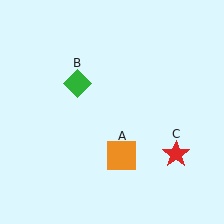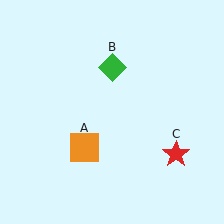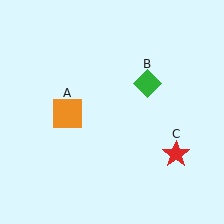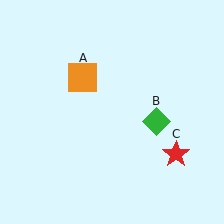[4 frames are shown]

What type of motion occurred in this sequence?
The orange square (object A), green diamond (object B) rotated clockwise around the center of the scene.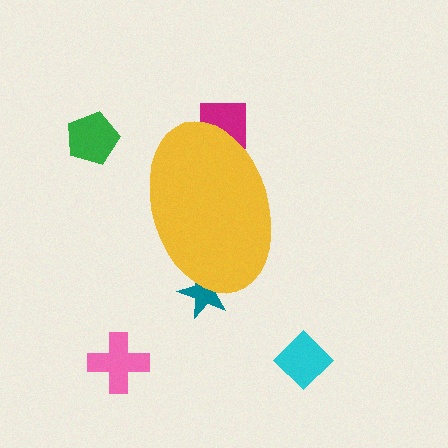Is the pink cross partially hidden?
No, the pink cross is fully visible.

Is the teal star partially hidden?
Yes, the teal star is partially hidden behind the yellow ellipse.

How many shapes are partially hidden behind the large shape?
2 shapes are partially hidden.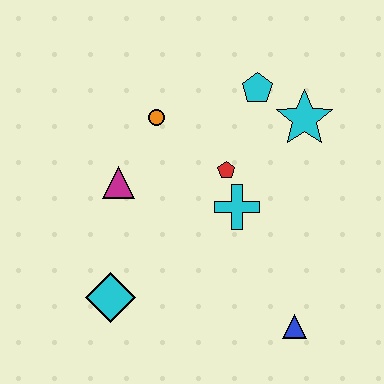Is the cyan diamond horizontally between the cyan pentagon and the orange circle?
No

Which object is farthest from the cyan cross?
The cyan diamond is farthest from the cyan cross.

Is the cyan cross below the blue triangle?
No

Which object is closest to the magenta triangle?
The orange circle is closest to the magenta triangle.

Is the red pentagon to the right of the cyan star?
No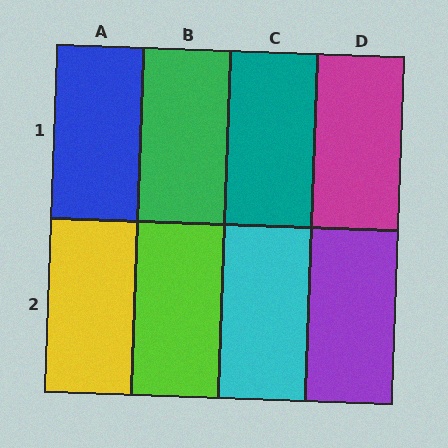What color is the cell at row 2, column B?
Lime.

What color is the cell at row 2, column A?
Yellow.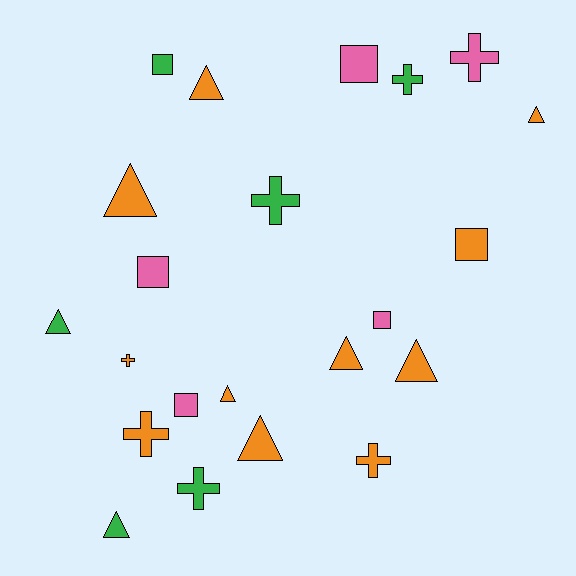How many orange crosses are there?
There are 3 orange crosses.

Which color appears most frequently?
Orange, with 11 objects.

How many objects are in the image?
There are 22 objects.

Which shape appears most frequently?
Triangle, with 9 objects.